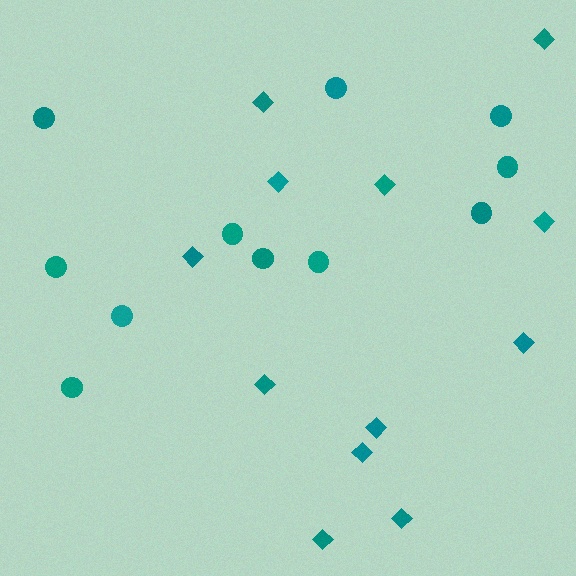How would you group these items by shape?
There are 2 groups: one group of circles (11) and one group of diamonds (12).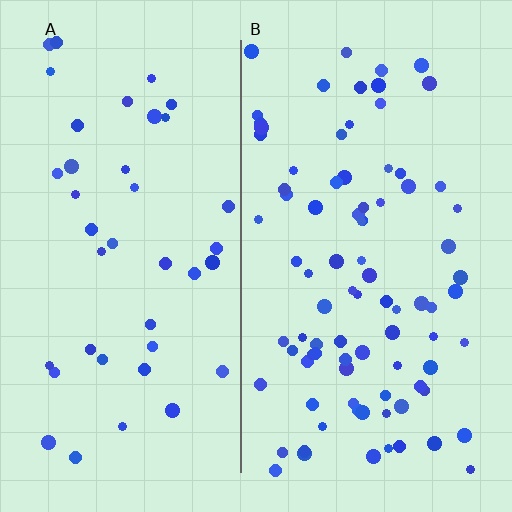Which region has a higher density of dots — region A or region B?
B (the right).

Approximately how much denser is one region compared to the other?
Approximately 2.1× — region B over region A.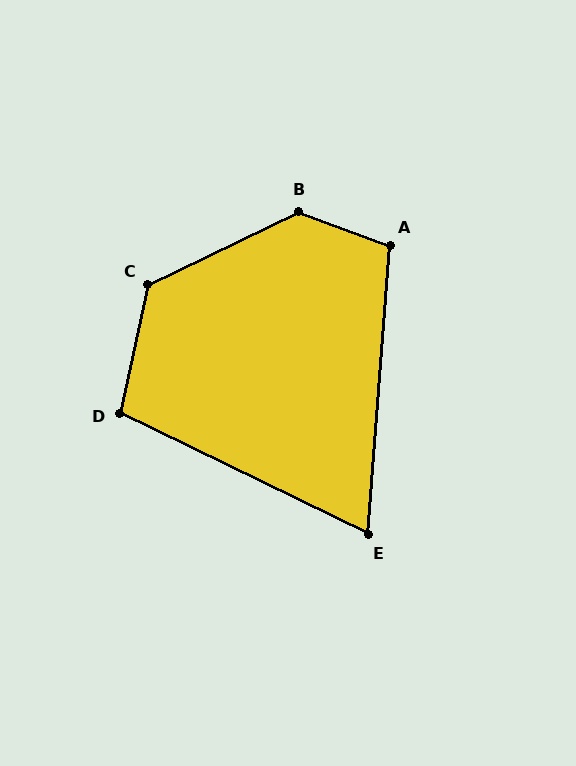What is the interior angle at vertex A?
Approximately 106 degrees (obtuse).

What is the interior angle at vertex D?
Approximately 103 degrees (obtuse).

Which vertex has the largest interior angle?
B, at approximately 134 degrees.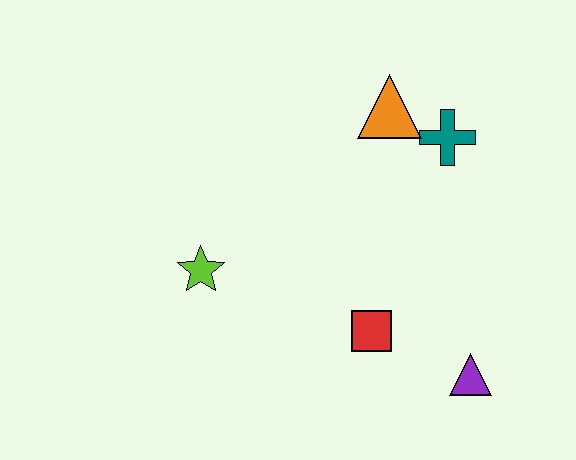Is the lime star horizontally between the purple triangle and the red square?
No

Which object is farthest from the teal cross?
The lime star is farthest from the teal cross.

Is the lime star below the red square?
No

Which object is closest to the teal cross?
The orange triangle is closest to the teal cross.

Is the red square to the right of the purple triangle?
No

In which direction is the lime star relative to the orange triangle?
The lime star is to the left of the orange triangle.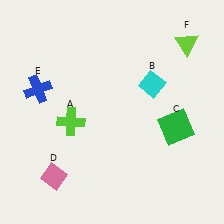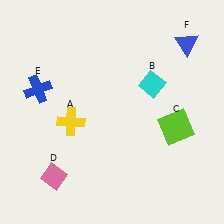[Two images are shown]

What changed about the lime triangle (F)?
In Image 1, F is lime. In Image 2, it changed to blue.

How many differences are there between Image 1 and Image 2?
There are 3 differences between the two images.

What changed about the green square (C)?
In Image 1, C is green. In Image 2, it changed to lime.